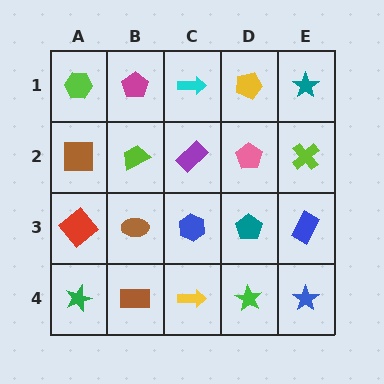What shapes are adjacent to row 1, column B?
A lime trapezoid (row 2, column B), a lime hexagon (row 1, column A), a cyan arrow (row 1, column C).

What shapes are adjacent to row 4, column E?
A blue rectangle (row 3, column E), a green star (row 4, column D).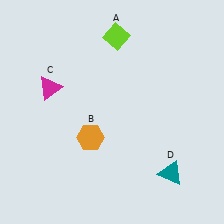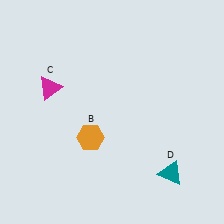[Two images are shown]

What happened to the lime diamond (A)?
The lime diamond (A) was removed in Image 2. It was in the top-right area of Image 1.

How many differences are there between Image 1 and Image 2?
There is 1 difference between the two images.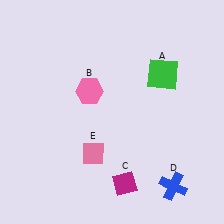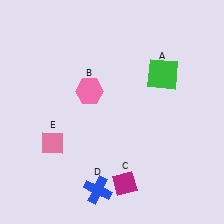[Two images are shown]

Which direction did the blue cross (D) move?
The blue cross (D) moved left.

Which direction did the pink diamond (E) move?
The pink diamond (E) moved left.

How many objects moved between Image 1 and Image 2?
2 objects moved between the two images.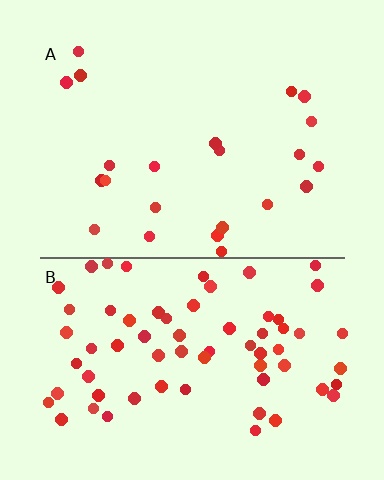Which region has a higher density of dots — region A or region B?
B (the bottom).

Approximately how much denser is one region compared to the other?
Approximately 3.0× — region B over region A.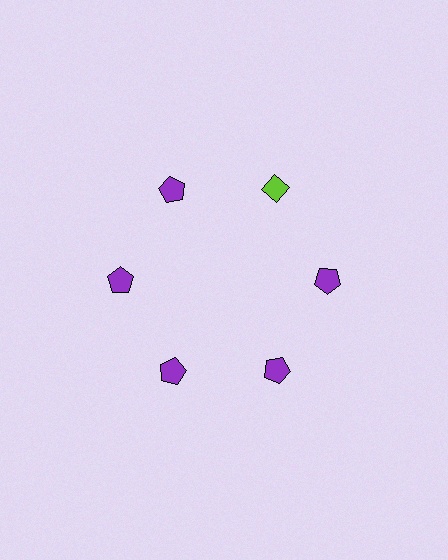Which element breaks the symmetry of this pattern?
The lime diamond at roughly the 1 o'clock position breaks the symmetry. All other shapes are purple pentagons.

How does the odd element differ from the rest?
It differs in both color (lime instead of purple) and shape (diamond instead of pentagon).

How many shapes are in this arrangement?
There are 6 shapes arranged in a ring pattern.